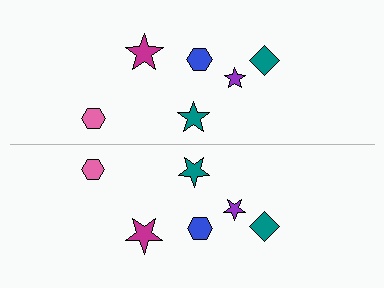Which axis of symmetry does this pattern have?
The pattern has a horizontal axis of symmetry running through the center of the image.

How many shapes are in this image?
There are 12 shapes in this image.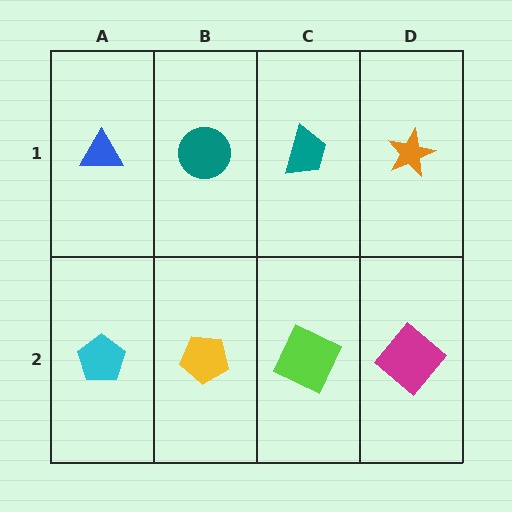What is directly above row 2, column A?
A blue triangle.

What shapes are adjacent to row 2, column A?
A blue triangle (row 1, column A), a yellow pentagon (row 2, column B).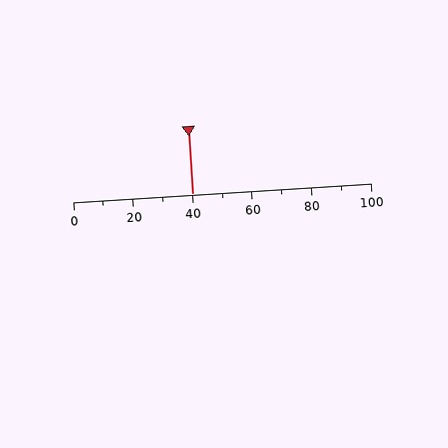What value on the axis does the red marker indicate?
The marker indicates approximately 40.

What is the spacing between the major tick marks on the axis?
The major ticks are spaced 20 apart.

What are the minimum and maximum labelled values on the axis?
The axis runs from 0 to 100.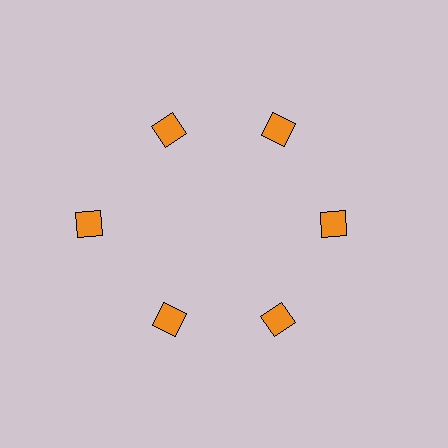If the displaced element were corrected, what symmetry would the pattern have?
It would have 6-fold rotational symmetry — the pattern would map onto itself every 60 degrees.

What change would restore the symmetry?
The symmetry would be restored by moving it inward, back onto the ring so that all 6 squares sit at equal angles and equal distance from the center.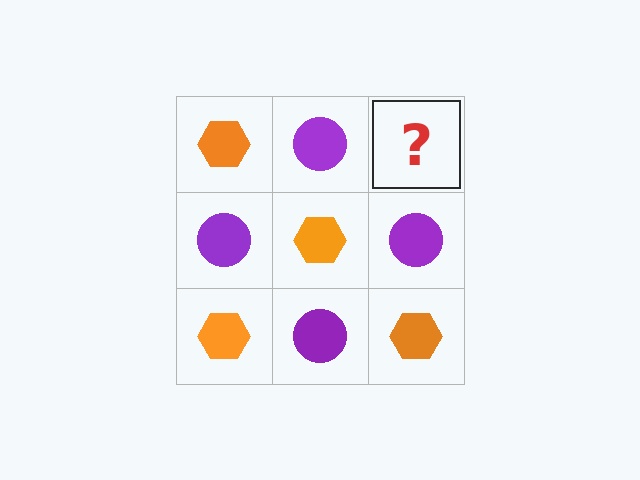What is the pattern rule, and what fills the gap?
The rule is that it alternates orange hexagon and purple circle in a checkerboard pattern. The gap should be filled with an orange hexagon.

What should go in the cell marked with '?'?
The missing cell should contain an orange hexagon.